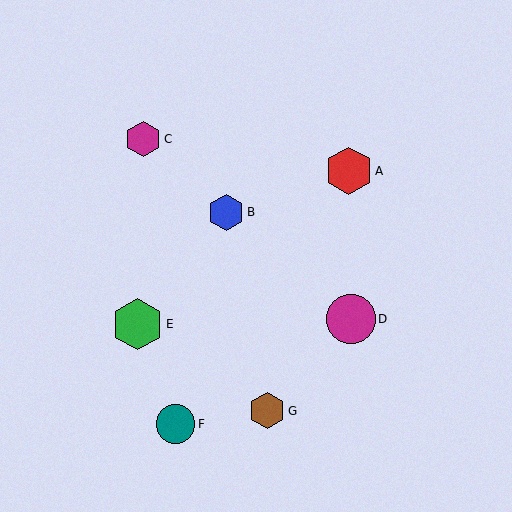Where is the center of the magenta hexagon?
The center of the magenta hexagon is at (143, 139).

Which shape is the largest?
The green hexagon (labeled E) is the largest.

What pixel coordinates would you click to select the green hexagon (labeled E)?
Click at (138, 324) to select the green hexagon E.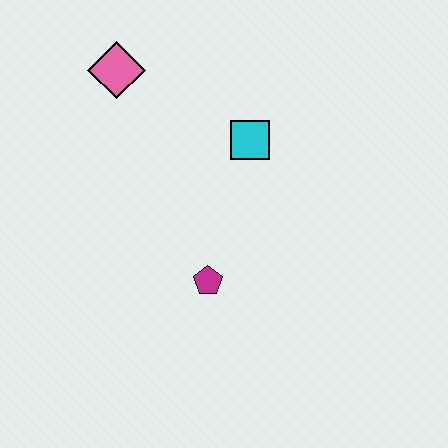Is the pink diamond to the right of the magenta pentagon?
No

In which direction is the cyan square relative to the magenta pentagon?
The cyan square is above the magenta pentagon.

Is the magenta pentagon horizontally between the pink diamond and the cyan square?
Yes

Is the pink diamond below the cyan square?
No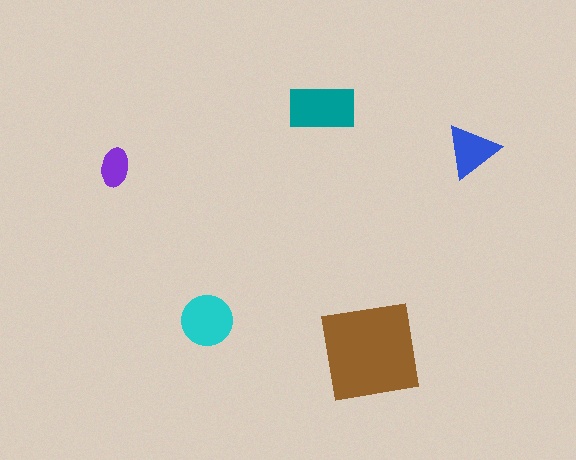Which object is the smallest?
The purple ellipse.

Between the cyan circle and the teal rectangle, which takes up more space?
The teal rectangle.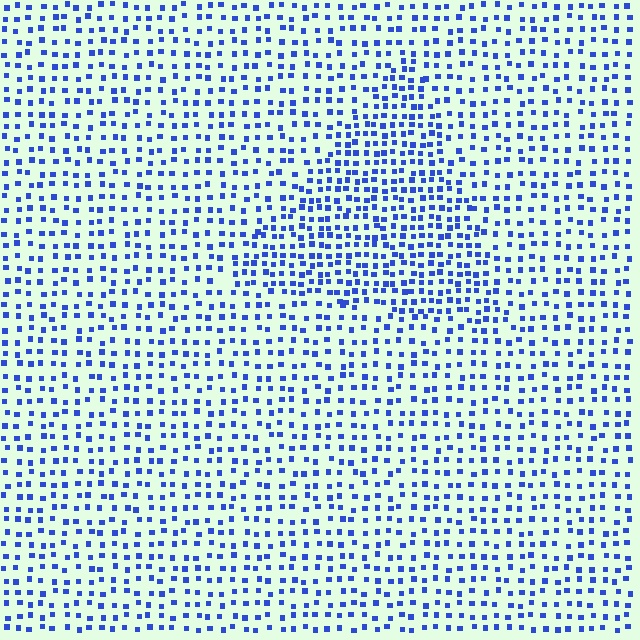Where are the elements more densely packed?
The elements are more densely packed inside the triangle boundary.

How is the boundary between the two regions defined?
The boundary is defined by a change in element density (approximately 1.7x ratio). All elements are the same color, size, and shape.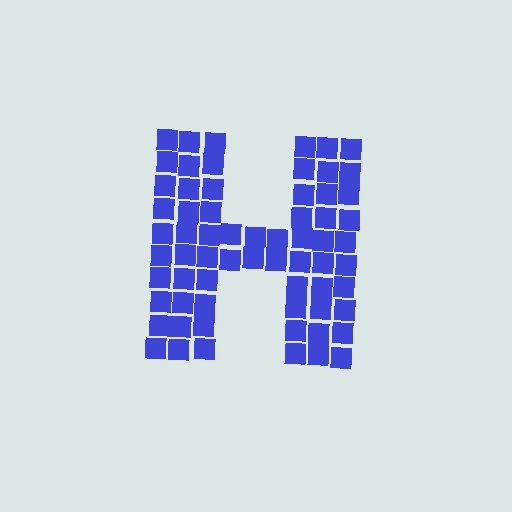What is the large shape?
The large shape is the letter H.